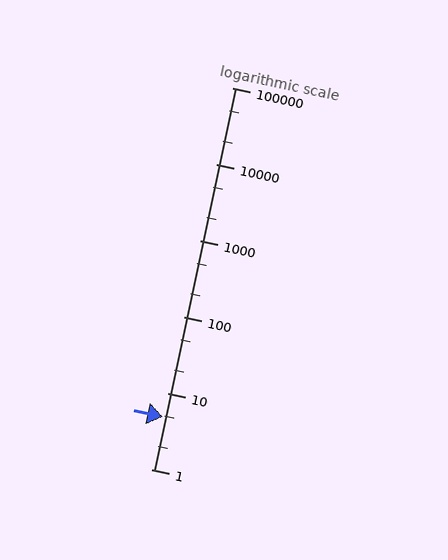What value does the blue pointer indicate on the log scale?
The pointer indicates approximately 4.8.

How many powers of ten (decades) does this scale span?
The scale spans 5 decades, from 1 to 100000.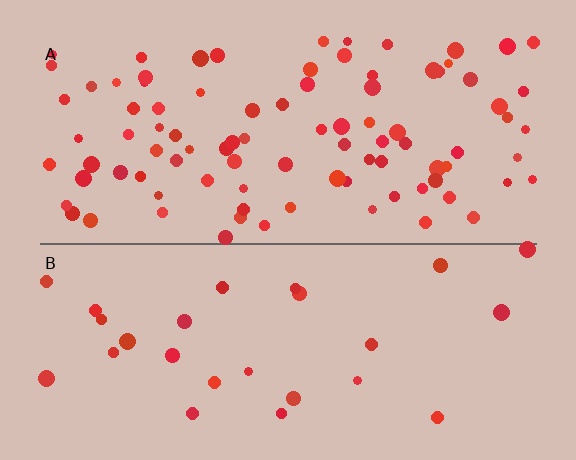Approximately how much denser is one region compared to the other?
Approximately 3.4× — region A over region B.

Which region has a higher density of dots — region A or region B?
A (the top).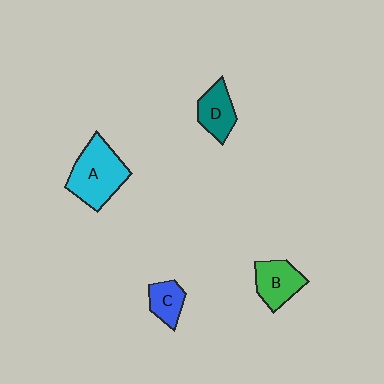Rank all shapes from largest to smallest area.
From largest to smallest: A (cyan), B (green), D (teal), C (blue).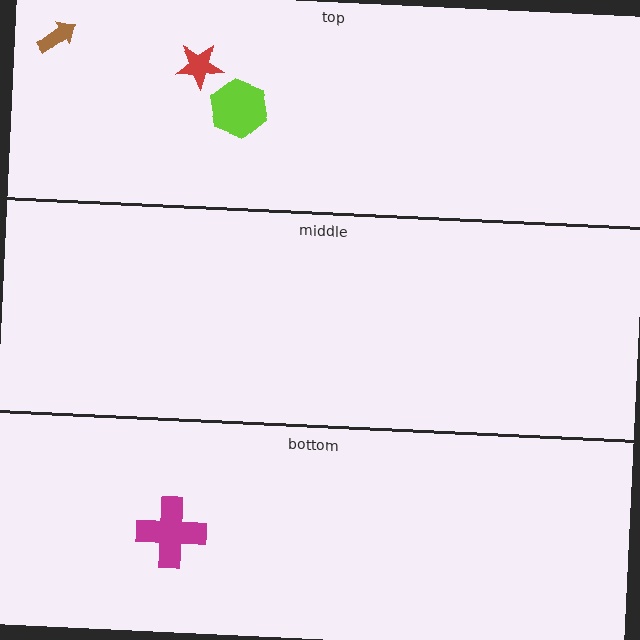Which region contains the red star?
The top region.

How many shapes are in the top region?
3.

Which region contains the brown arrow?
The top region.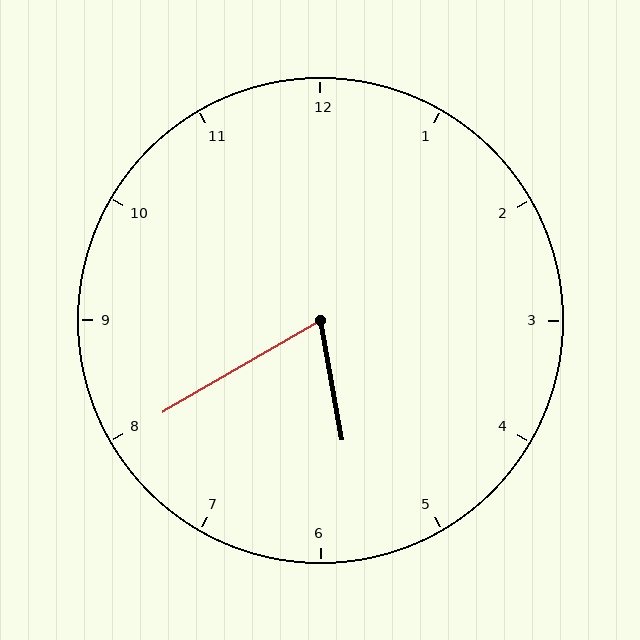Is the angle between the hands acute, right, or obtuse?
It is acute.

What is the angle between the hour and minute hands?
Approximately 70 degrees.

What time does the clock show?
5:40.